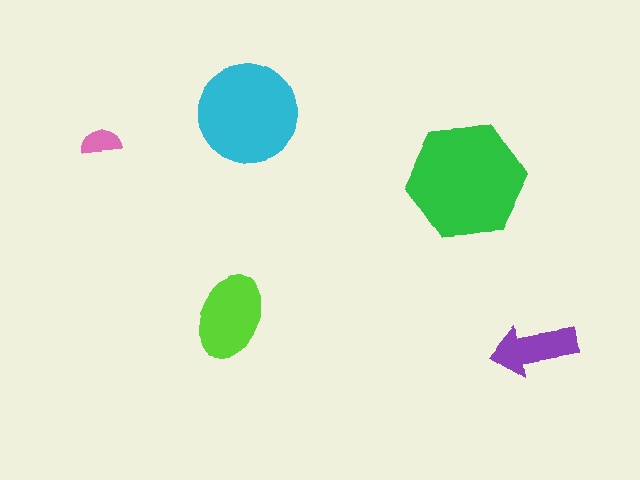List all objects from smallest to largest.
The pink semicircle, the purple arrow, the lime ellipse, the cyan circle, the green hexagon.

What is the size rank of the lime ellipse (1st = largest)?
3rd.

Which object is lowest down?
The purple arrow is bottommost.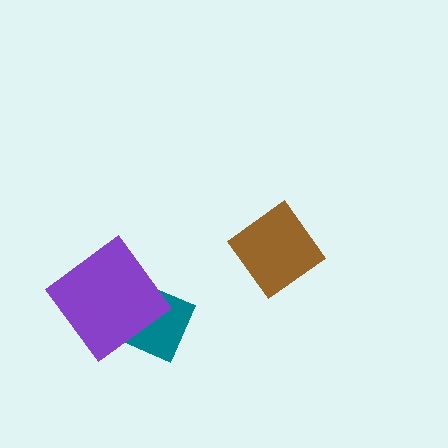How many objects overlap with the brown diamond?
0 objects overlap with the brown diamond.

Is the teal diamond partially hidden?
Yes, it is partially covered by another shape.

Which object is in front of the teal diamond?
The purple diamond is in front of the teal diamond.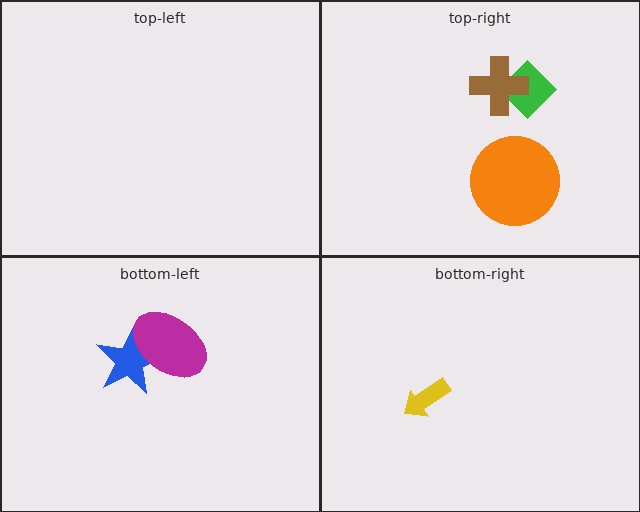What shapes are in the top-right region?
The orange circle, the green diamond, the brown cross.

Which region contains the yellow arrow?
The bottom-right region.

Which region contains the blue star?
The bottom-left region.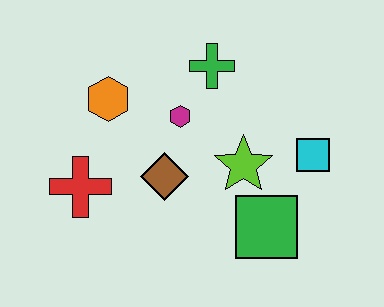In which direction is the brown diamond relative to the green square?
The brown diamond is to the left of the green square.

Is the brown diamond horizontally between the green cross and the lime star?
No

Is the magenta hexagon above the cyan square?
Yes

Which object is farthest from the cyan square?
The red cross is farthest from the cyan square.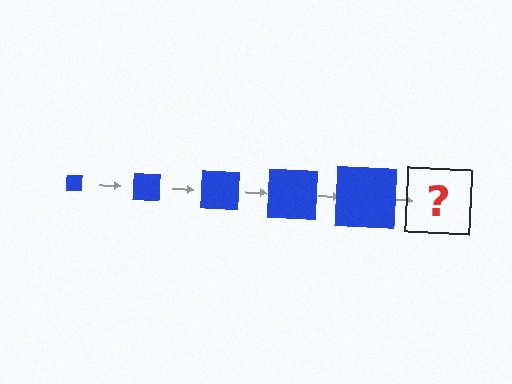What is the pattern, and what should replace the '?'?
The pattern is that the square gets progressively larger each step. The '?' should be a blue square, larger than the previous one.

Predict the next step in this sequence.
The next step is a blue square, larger than the previous one.